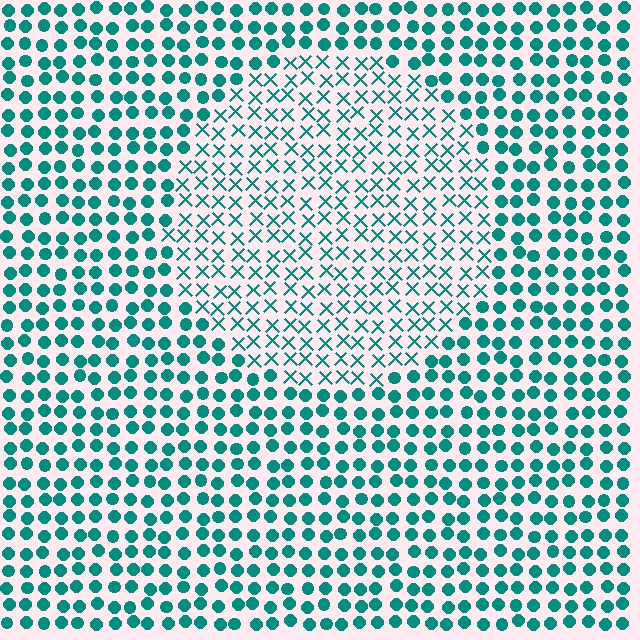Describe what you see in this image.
The image is filled with small teal elements arranged in a uniform grid. A circle-shaped region contains X marks, while the surrounding area contains circles. The boundary is defined purely by the change in element shape.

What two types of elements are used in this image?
The image uses X marks inside the circle region and circles outside it.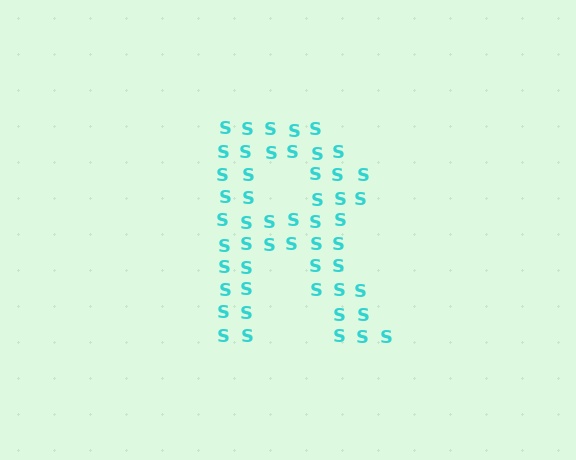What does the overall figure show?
The overall figure shows the letter R.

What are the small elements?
The small elements are letter S's.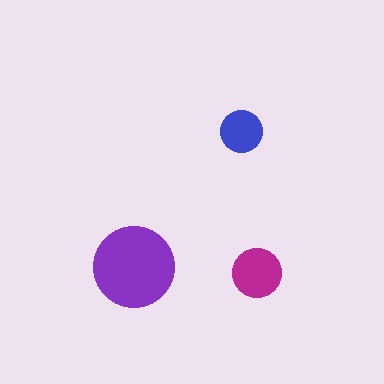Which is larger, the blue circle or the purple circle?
The purple one.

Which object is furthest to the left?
The purple circle is leftmost.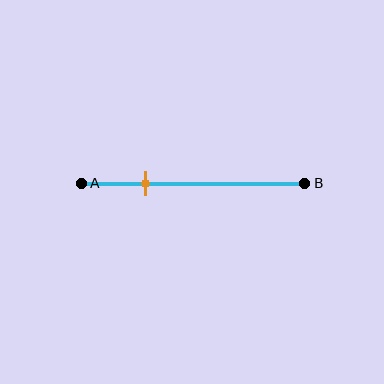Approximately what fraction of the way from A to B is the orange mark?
The orange mark is approximately 30% of the way from A to B.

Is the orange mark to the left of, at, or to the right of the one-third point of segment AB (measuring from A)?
The orange mark is to the left of the one-third point of segment AB.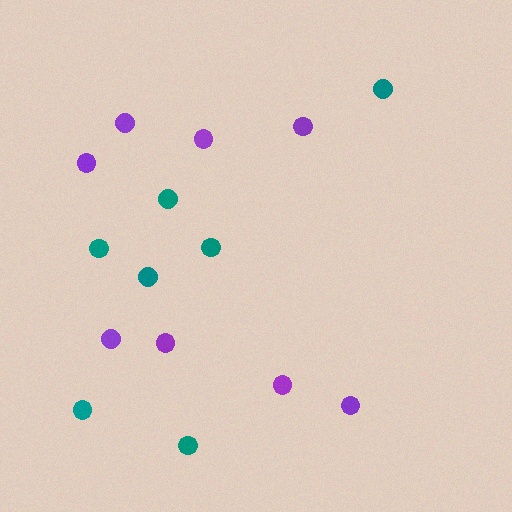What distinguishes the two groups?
There are 2 groups: one group of teal circles (7) and one group of purple circles (8).